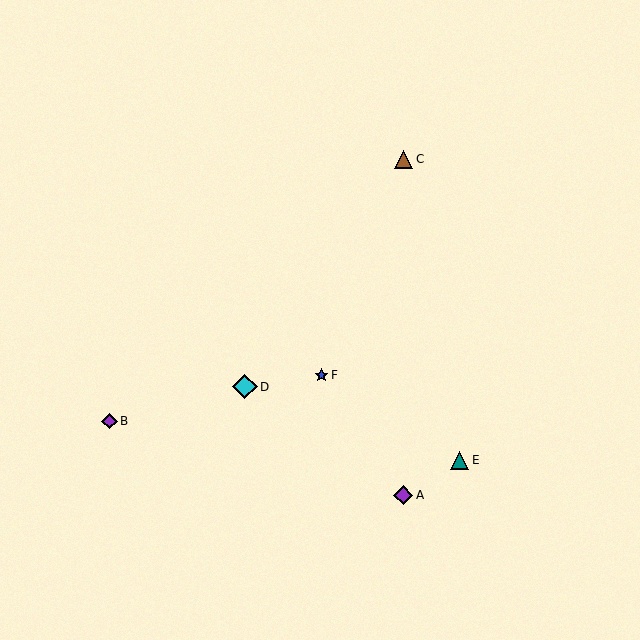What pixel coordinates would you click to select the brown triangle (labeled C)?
Click at (404, 159) to select the brown triangle C.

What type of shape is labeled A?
Shape A is a purple diamond.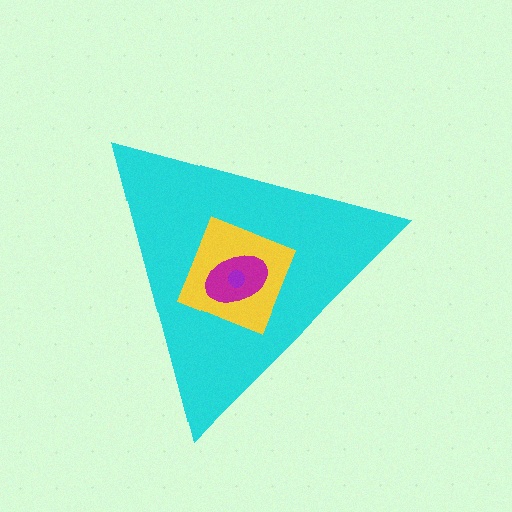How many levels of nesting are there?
4.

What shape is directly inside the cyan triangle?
The yellow diamond.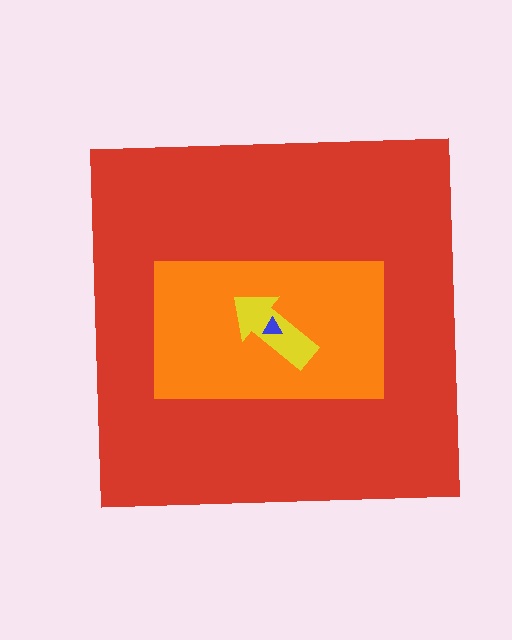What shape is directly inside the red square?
The orange rectangle.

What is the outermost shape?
The red square.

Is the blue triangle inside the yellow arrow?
Yes.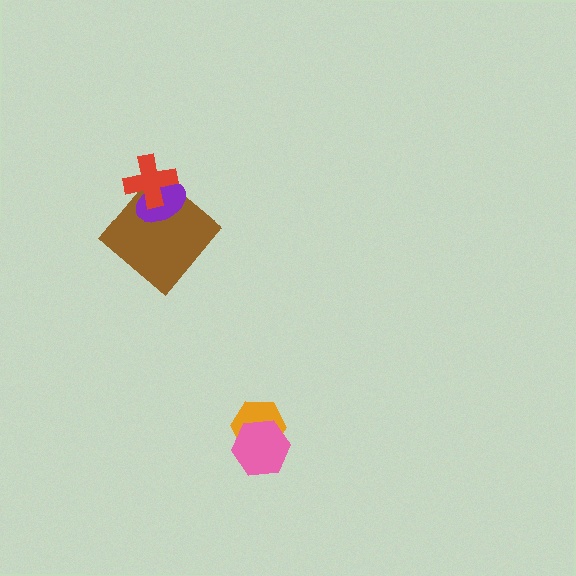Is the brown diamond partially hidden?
Yes, it is partially covered by another shape.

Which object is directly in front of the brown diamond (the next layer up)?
The purple ellipse is directly in front of the brown diamond.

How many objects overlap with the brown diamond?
2 objects overlap with the brown diamond.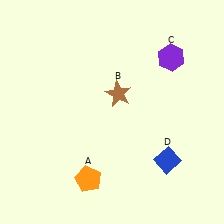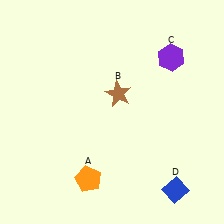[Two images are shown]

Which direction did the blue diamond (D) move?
The blue diamond (D) moved down.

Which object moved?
The blue diamond (D) moved down.